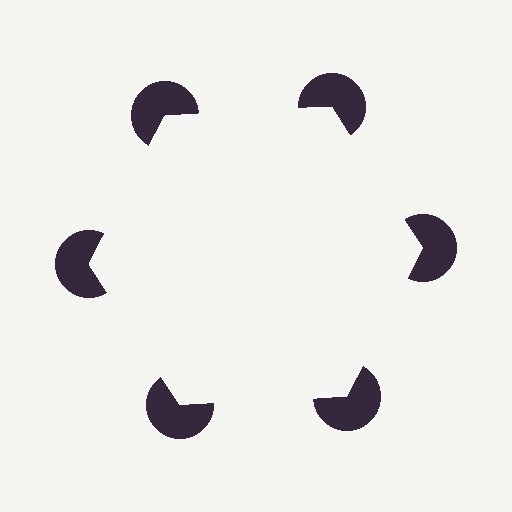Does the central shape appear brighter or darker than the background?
It typically appears slightly brighter than the background, even though no actual brightness change is drawn.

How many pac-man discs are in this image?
There are 6 — one at each vertex of the illusory hexagon.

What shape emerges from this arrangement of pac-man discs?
An illusory hexagon — its edges are inferred from the aligned wedge cuts in the pac-man discs, not physically drawn.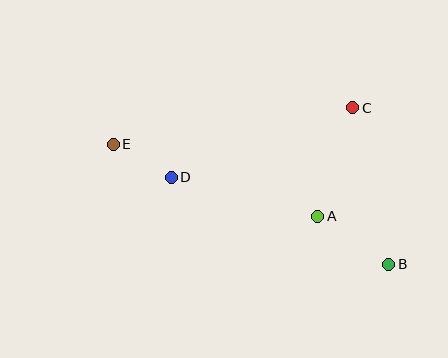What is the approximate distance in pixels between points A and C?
The distance between A and C is approximately 114 pixels.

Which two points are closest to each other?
Points D and E are closest to each other.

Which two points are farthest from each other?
Points B and E are farthest from each other.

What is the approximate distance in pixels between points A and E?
The distance between A and E is approximately 217 pixels.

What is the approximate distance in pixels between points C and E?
The distance between C and E is approximately 243 pixels.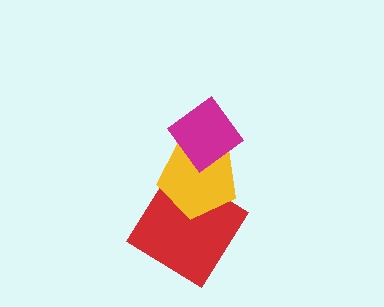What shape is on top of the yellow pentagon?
The magenta diamond is on top of the yellow pentagon.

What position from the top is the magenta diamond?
The magenta diamond is 1st from the top.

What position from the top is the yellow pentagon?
The yellow pentagon is 2nd from the top.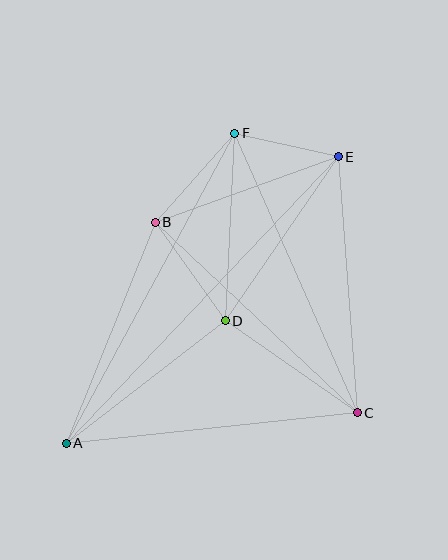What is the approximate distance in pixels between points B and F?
The distance between B and F is approximately 119 pixels.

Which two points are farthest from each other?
Points A and E are farthest from each other.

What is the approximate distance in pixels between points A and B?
The distance between A and B is approximately 238 pixels.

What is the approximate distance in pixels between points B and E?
The distance between B and E is approximately 194 pixels.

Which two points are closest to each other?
Points E and F are closest to each other.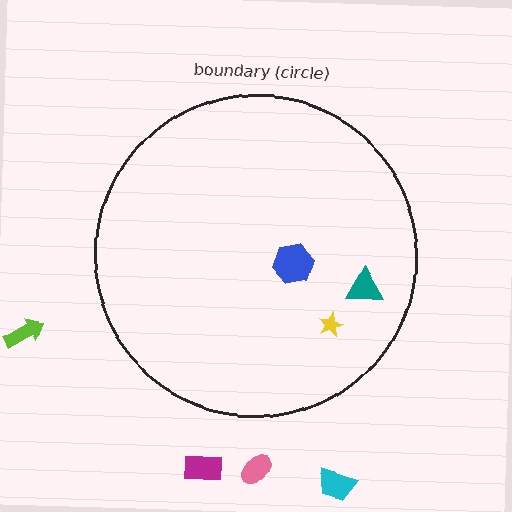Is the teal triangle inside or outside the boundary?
Inside.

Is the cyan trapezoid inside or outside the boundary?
Outside.